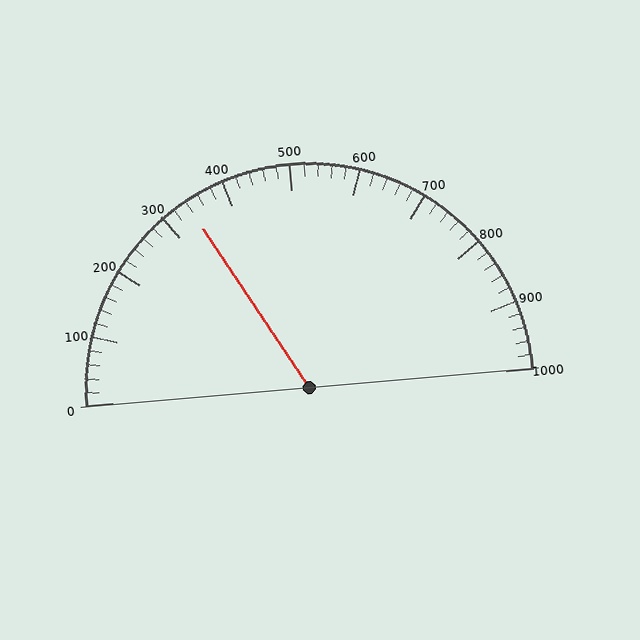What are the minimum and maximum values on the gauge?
The gauge ranges from 0 to 1000.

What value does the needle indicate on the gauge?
The needle indicates approximately 340.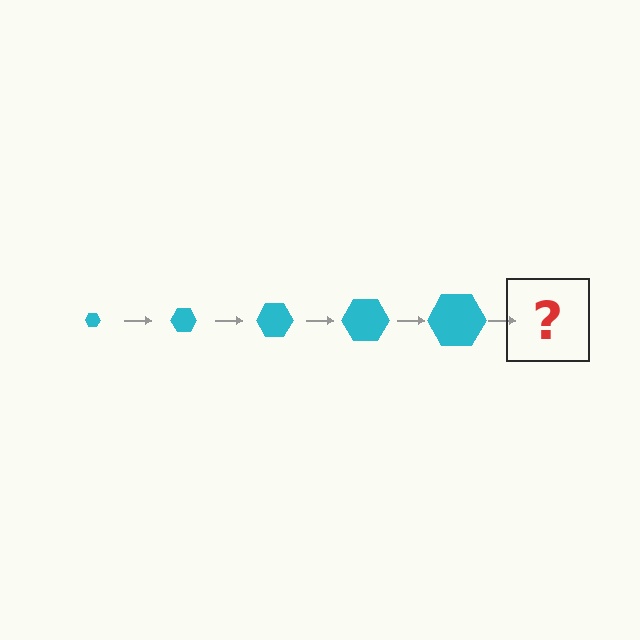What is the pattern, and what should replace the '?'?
The pattern is that the hexagon gets progressively larger each step. The '?' should be a cyan hexagon, larger than the previous one.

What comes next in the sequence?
The next element should be a cyan hexagon, larger than the previous one.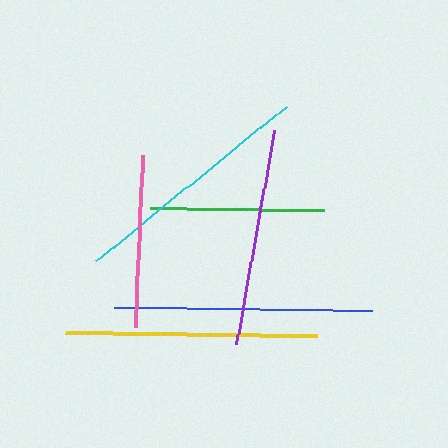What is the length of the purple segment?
The purple segment is approximately 217 pixels long.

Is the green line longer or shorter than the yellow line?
The yellow line is longer than the green line.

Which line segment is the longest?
The blue line is the longest at approximately 258 pixels.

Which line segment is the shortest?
The pink line is the shortest at approximately 172 pixels.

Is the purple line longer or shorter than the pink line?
The purple line is longer than the pink line.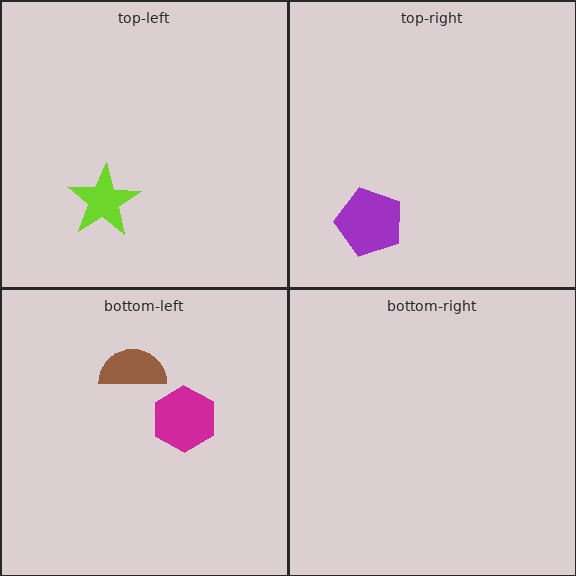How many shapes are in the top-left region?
1.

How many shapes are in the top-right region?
1.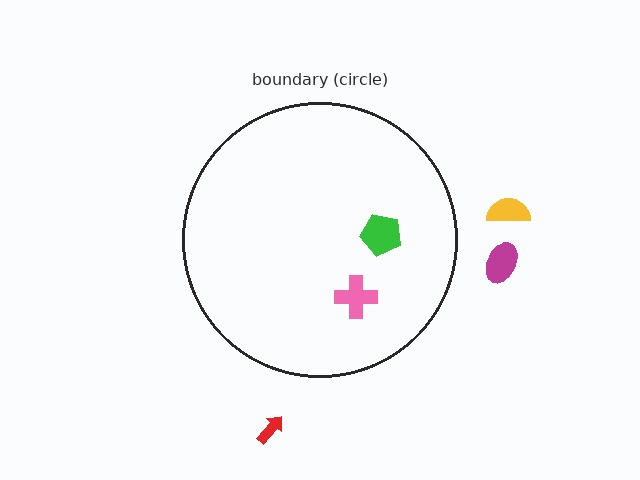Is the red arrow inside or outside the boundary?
Outside.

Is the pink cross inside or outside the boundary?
Inside.